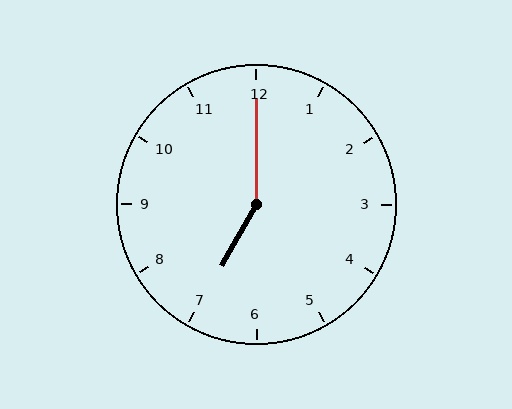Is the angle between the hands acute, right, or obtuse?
It is obtuse.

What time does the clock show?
7:00.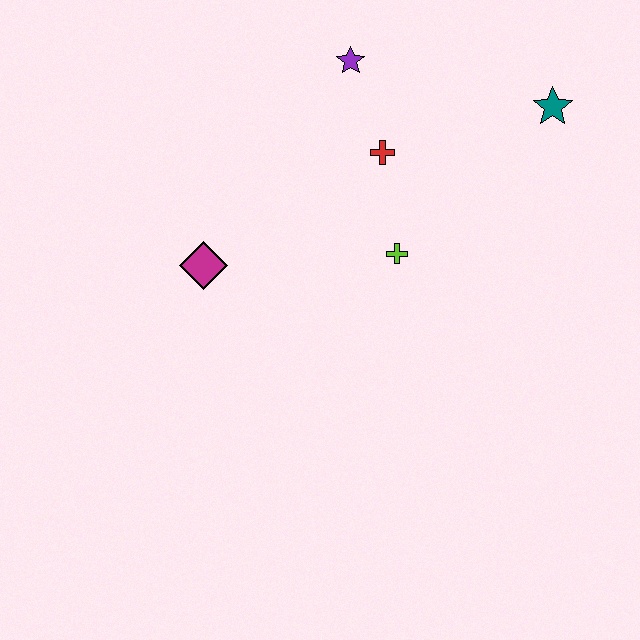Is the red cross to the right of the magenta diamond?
Yes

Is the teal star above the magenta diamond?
Yes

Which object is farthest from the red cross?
The magenta diamond is farthest from the red cross.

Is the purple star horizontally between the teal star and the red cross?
No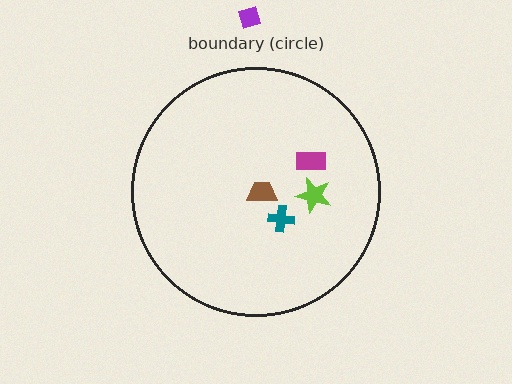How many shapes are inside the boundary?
4 inside, 1 outside.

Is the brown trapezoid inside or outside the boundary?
Inside.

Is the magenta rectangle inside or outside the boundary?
Inside.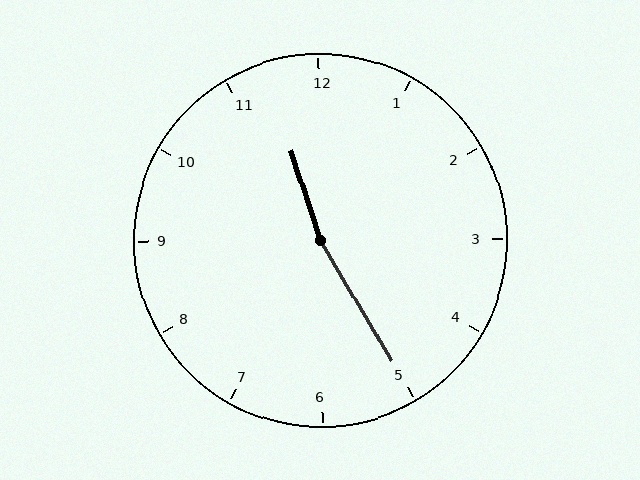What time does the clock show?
11:25.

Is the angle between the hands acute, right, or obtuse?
It is obtuse.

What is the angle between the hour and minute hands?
Approximately 168 degrees.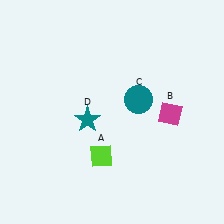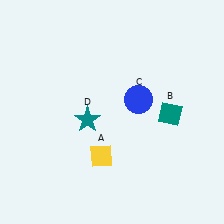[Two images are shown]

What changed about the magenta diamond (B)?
In Image 1, B is magenta. In Image 2, it changed to teal.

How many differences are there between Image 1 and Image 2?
There are 3 differences between the two images.